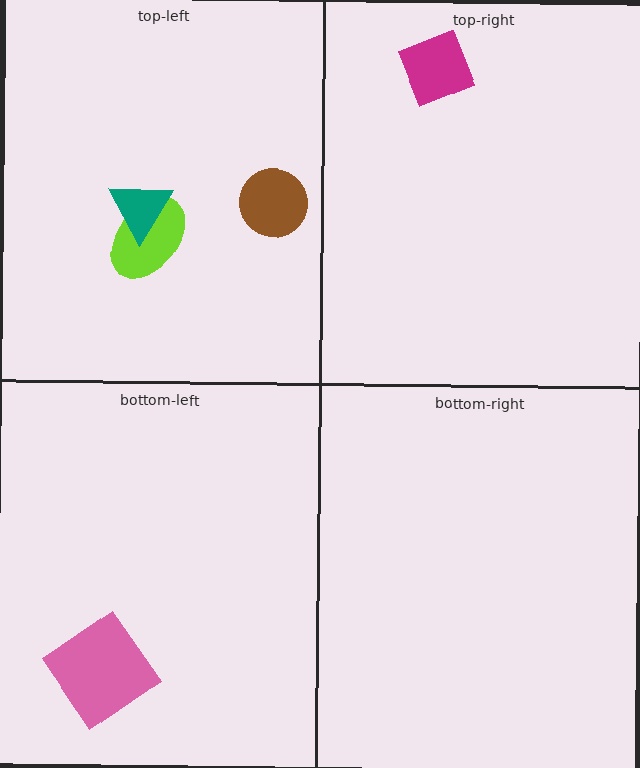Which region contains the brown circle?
The top-left region.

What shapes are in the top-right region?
The magenta diamond.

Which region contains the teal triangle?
The top-left region.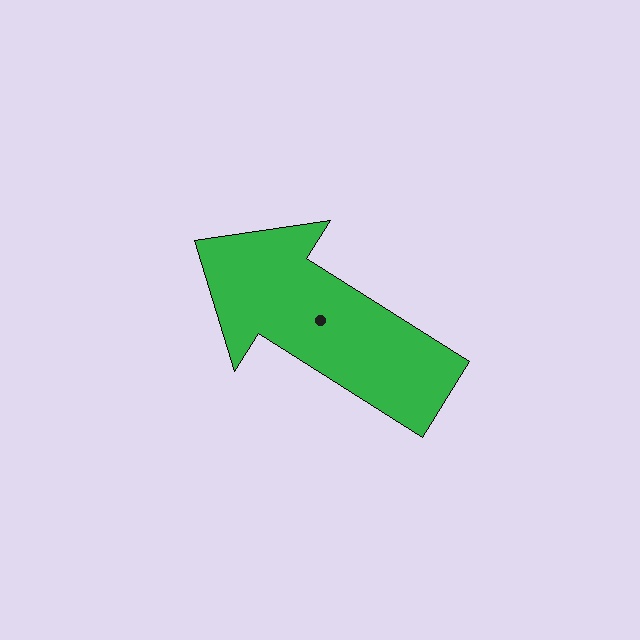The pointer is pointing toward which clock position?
Roughly 10 o'clock.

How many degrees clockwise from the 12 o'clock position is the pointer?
Approximately 302 degrees.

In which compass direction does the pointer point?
Northwest.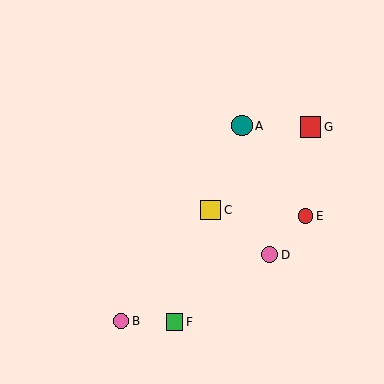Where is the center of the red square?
The center of the red square is at (310, 127).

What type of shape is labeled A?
Shape A is a teal circle.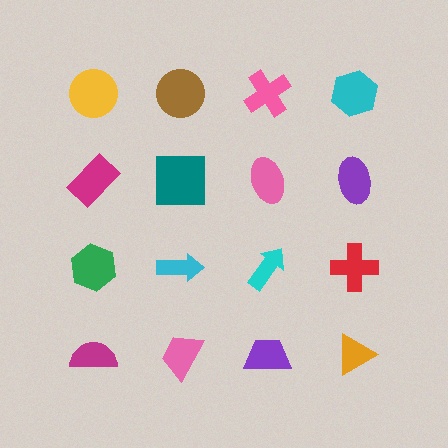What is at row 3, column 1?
A green hexagon.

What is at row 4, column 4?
An orange triangle.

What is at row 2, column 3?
A pink ellipse.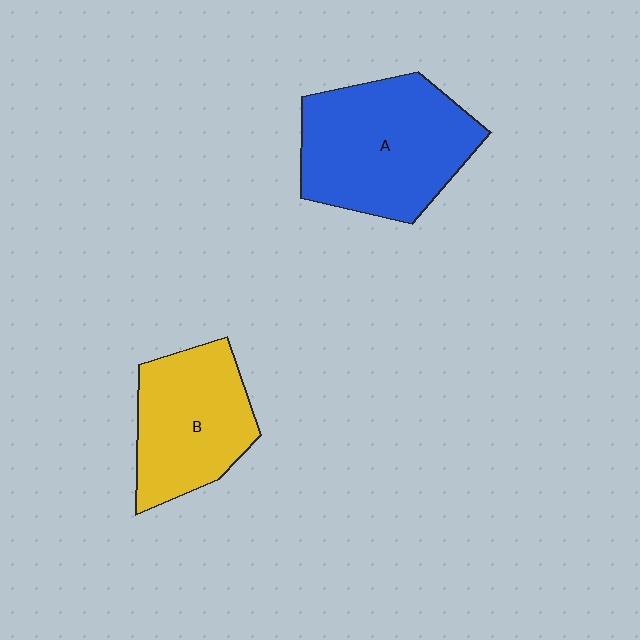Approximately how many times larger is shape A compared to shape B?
Approximately 1.3 times.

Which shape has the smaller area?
Shape B (yellow).